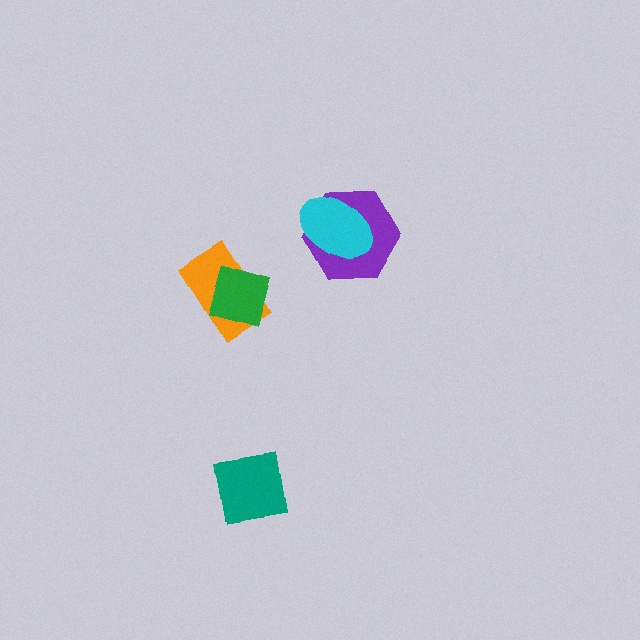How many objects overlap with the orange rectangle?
1 object overlaps with the orange rectangle.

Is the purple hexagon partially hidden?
Yes, it is partially covered by another shape.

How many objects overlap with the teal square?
0 objects overlap with the teal square.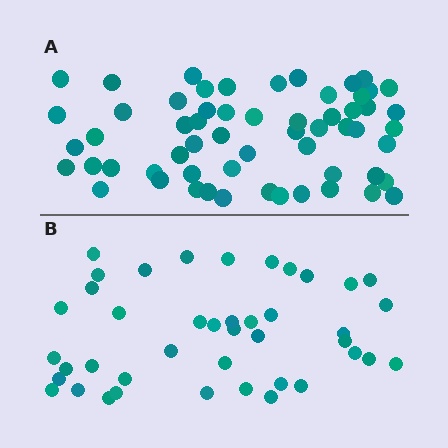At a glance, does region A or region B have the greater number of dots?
Region A (the top region) has more dots.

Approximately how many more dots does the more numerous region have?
Region A has approximately 15 more dots than region B.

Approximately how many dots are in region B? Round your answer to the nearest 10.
About 40 dots. (The exact count is 42, which rounds to 40.)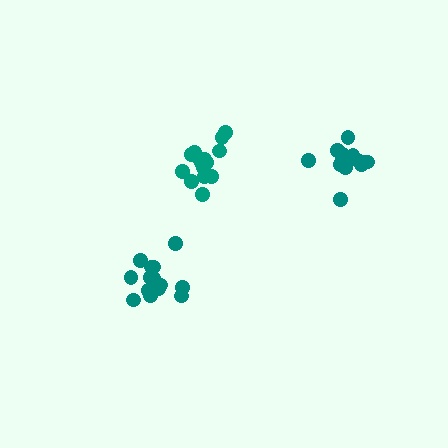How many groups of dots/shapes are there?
There are 3 groups.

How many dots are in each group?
Group 1: 15 dots, Group 2: 14 dots, Group 3: 16 dots (45 total).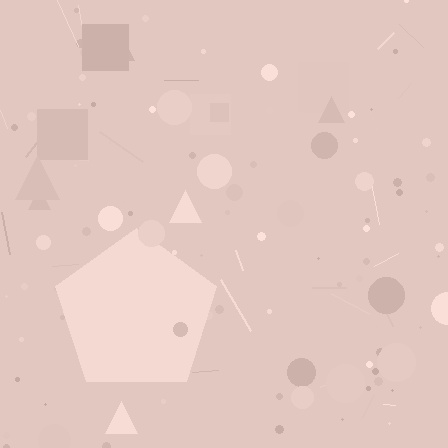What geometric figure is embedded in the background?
A pentagon is embedded in the background.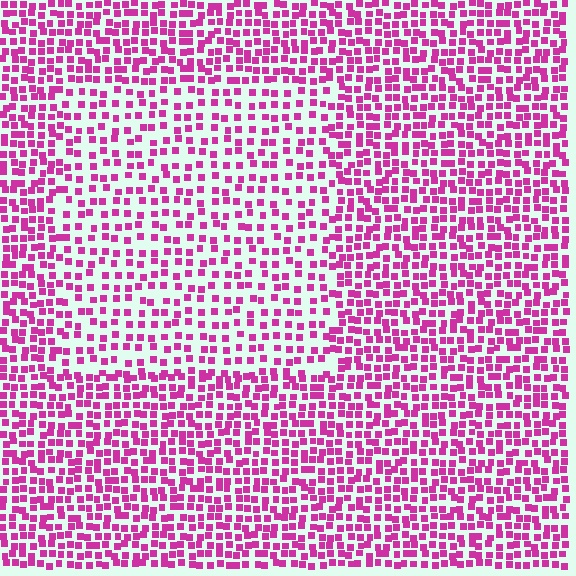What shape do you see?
I see a rectangle.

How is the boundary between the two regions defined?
The boundary is defined by a change in element density (approximately 1.7x ratio). All elements are the same color, size, and shape.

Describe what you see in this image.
The image contains small magenta elements arranged at two different densities. A rectangle-shaped region is visible where the elements are less densely packed than the surrounding area.